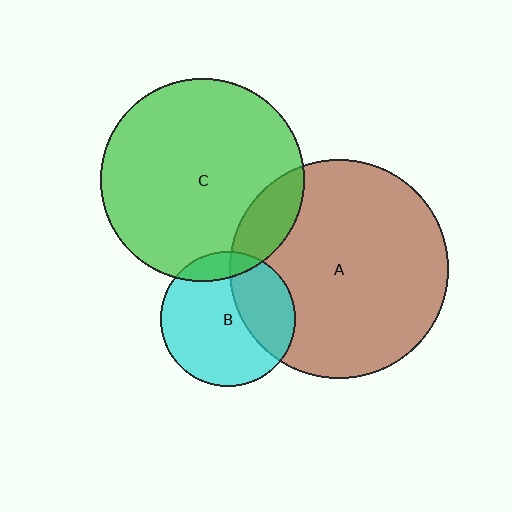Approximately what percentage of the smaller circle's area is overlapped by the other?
Approximately 30%.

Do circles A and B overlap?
Yes.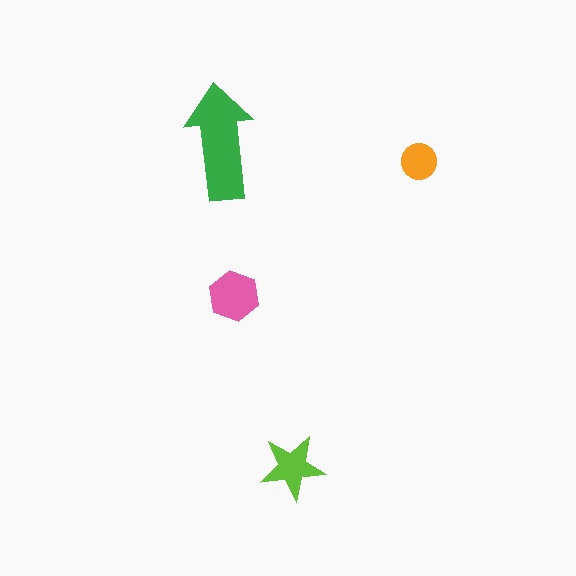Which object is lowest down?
The lime star is bottommost.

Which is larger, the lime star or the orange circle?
The lime star.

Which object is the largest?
The green arrow.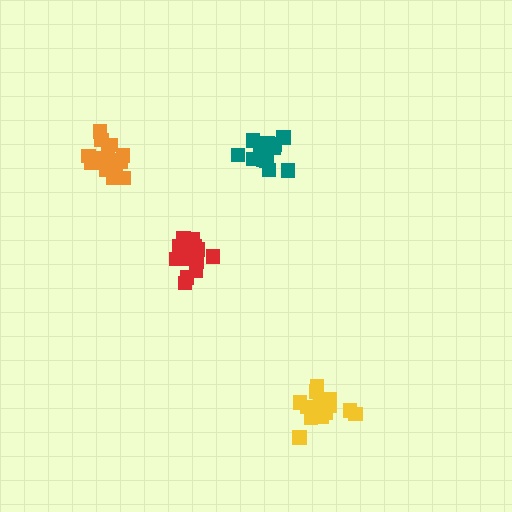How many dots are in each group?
Group 1: 14 dots, Group 2: 17 dots, Group 3: 14 dots, Group 4: 16 dots (61 total).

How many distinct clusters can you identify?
There are 4 distinct clusters.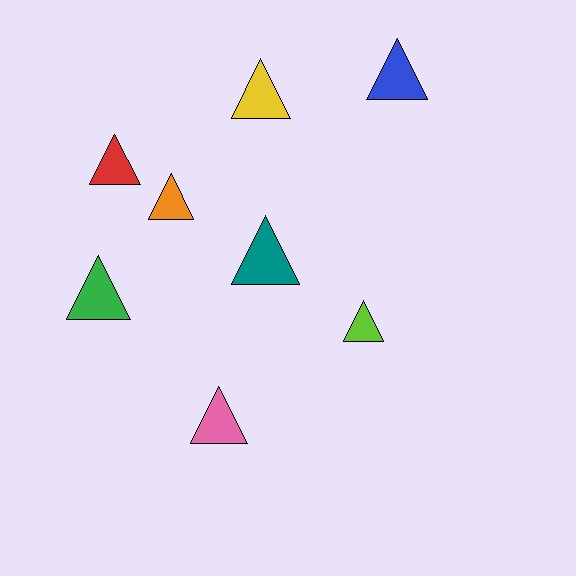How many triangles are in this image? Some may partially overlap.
There are 8 triangles.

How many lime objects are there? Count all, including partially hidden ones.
There is 1 lime object.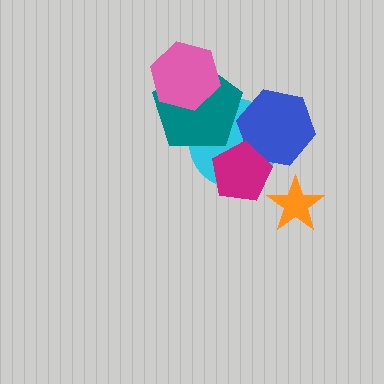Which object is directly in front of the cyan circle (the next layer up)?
The blue hexagon is directly in front of the cyan circle.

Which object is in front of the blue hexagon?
The magenta pentagon is in front of the blue hexagon.